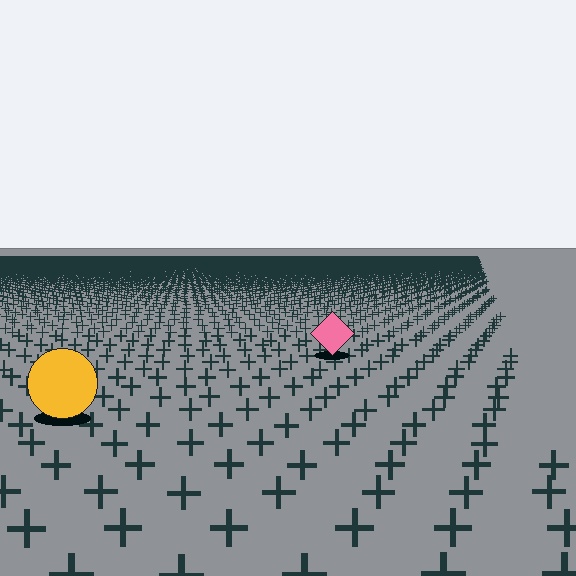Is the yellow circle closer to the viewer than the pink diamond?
Yes. The yellow circle is closer — you can tell from the texture gradient: the ground texture is coarser near it.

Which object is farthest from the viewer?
The pink diamond is farthest from the viewer. It appears smaller and the ground texture around it is denser.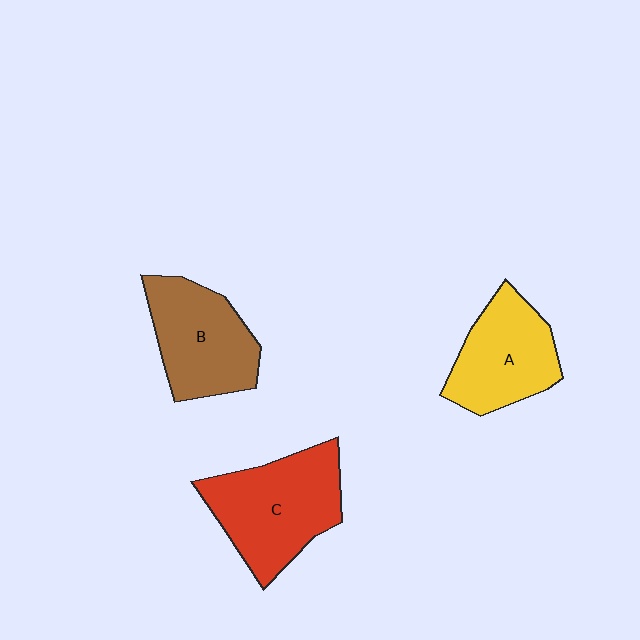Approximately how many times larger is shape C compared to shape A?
Approximately 1.3 times.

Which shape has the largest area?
Shape C (red).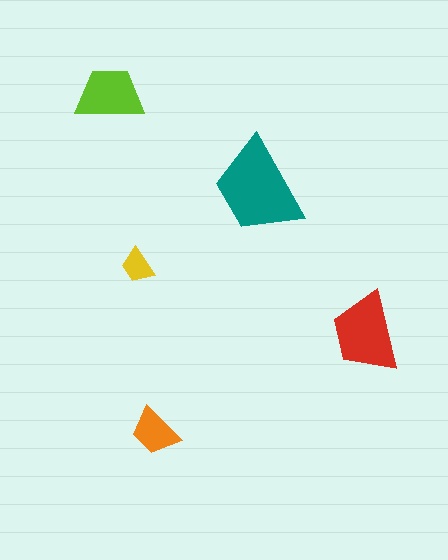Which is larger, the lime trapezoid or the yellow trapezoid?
The lime one.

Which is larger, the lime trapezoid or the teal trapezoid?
The teal one.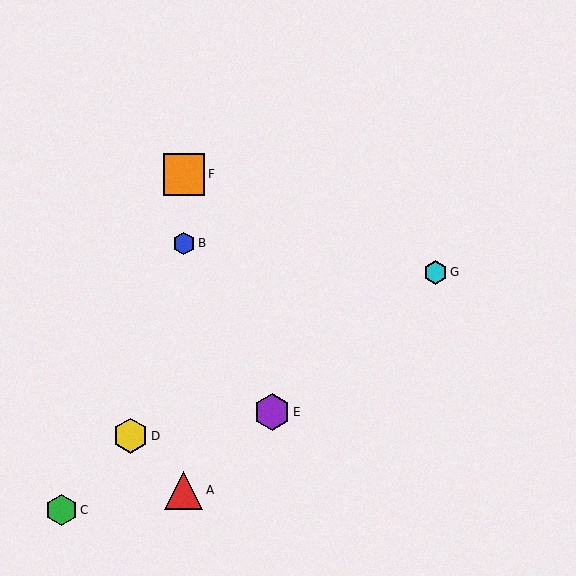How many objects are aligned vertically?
3 objects (A, B, F) are aligned vertically.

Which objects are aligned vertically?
Objects A, B, F are aligned vertically.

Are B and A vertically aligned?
Yes, both are at x≈184.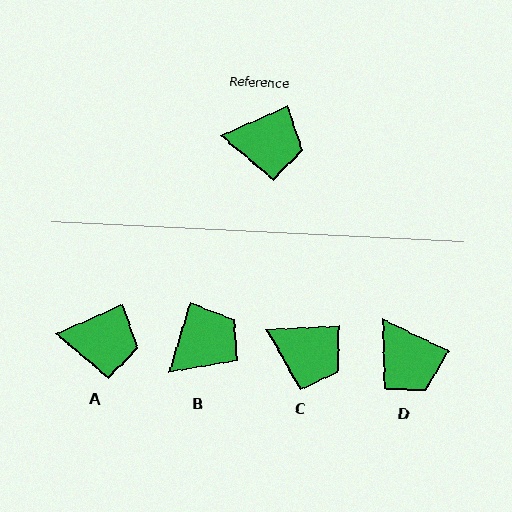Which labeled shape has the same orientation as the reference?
A.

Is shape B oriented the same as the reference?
No, it is off by about 50 degrees.